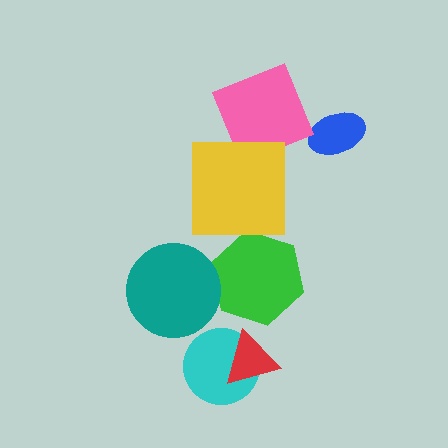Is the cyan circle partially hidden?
Yes, it is partially covered by another shape.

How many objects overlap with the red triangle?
1 object overlaps with the red triangle.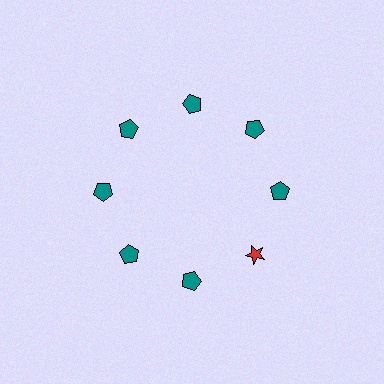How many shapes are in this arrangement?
There are 8 shapes arranged in a ring pattern.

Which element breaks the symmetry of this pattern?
The red star at roughly the 4 o'clock position breaks the symmetry. All other shapes are teal pentagons.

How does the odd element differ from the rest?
It differs in both color (red instead of teal) and shape (star instead of pentagon).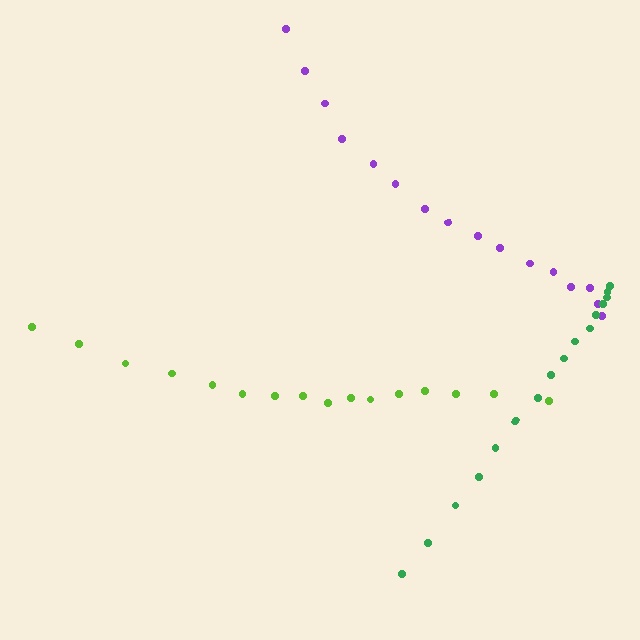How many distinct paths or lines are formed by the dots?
There are 3 distinct paths.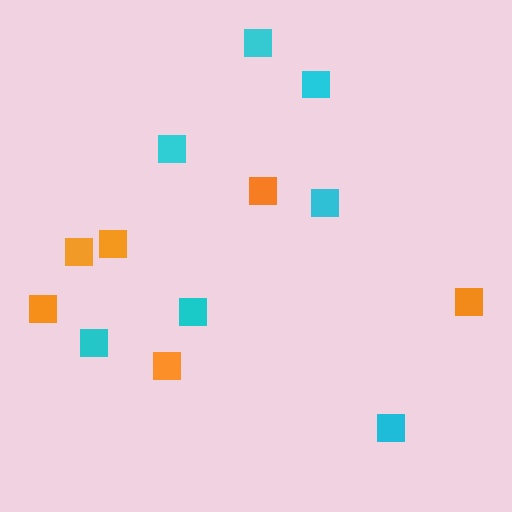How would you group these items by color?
There are 2 groups: one group of orange squares (6) and one group of cyan squares (7).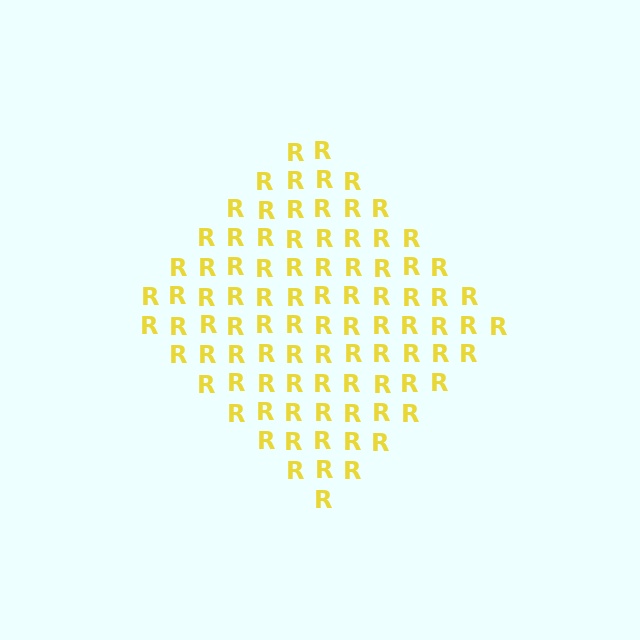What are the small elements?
The small elements are letter R's.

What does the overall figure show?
The overall figure shows a diamond.